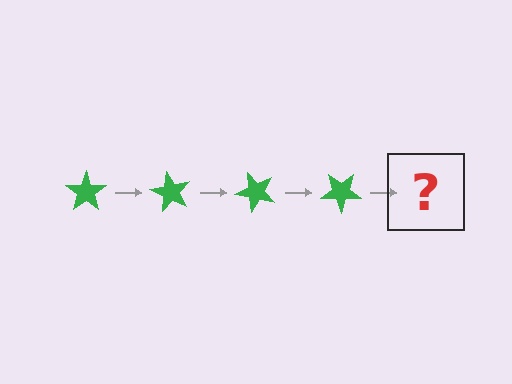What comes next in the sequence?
The next element should be a green star rotated 240 degrees.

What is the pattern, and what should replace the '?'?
The pattern is that the star rotates 60 degrees each step. The '?' should be a green star rotated 240 degrees.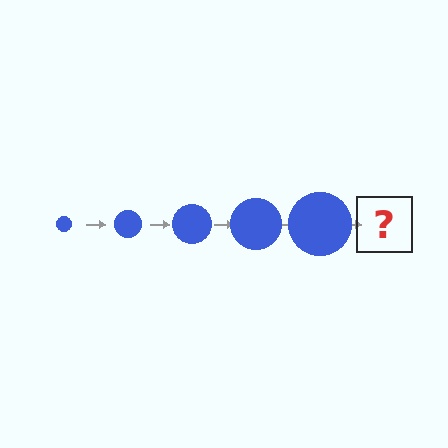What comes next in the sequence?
The next element should be a blue circle, larger than the previous one.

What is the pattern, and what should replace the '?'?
The pattern is that the circle gets progressively larger each step. The '?' should be a blue circle, larger than the previous one.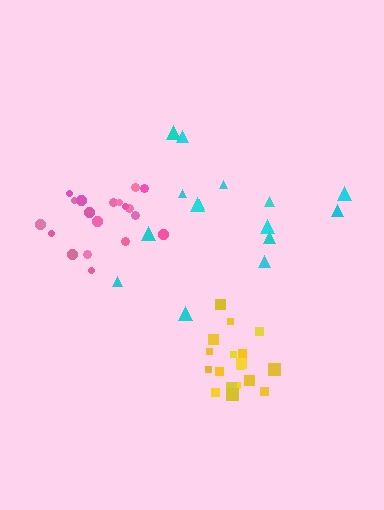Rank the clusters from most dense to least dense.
yellow, pink, cyan.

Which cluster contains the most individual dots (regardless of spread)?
Pink (19).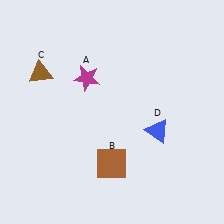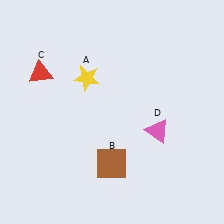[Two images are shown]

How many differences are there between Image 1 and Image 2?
There are 3 differences between the two images.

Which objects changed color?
A changed from magenta to yellow. C changed from brown to red. D changed from blue to pink.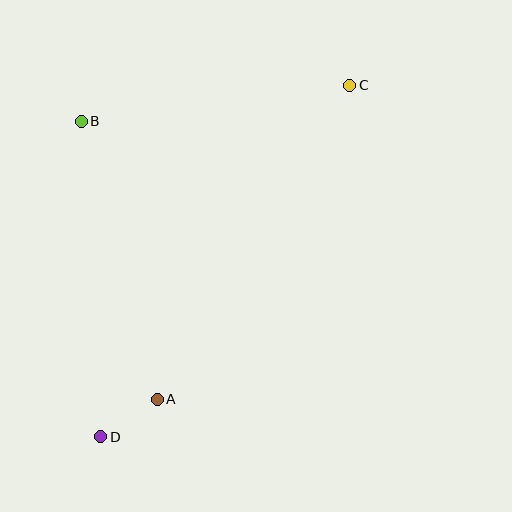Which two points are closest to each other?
Points A and D are closest to each other.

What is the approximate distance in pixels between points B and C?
The distance between B and C is approximately 271 pixels.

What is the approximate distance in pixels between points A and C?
The distance between A and C is approximately 368 pixels.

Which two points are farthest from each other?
Points C and D are farthest from each other.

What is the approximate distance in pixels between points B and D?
The distance between B and D is approximately 316 pixels.